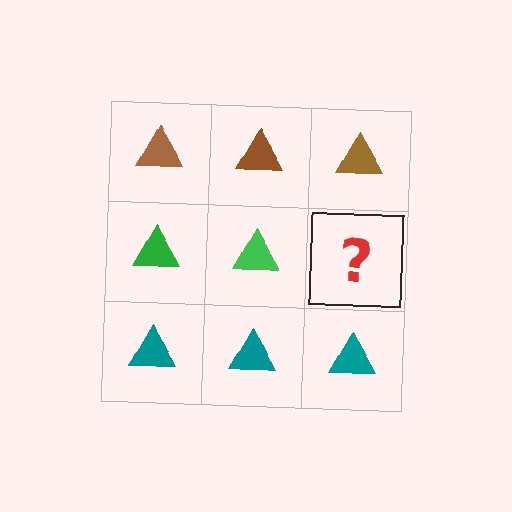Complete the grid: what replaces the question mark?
The question mark should be replaced with a green triangle.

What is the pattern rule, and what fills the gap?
The rule is that each row has a consistent color. The gap should be filled with a green triangle.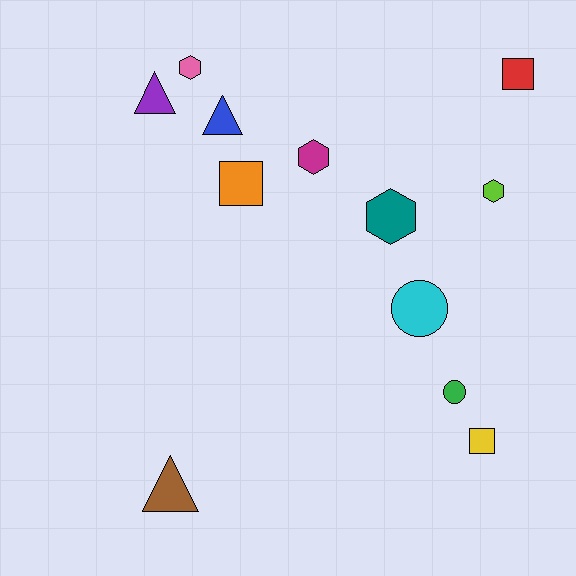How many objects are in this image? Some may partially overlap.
There are 12 objects.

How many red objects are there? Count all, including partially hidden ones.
There is 1 red object.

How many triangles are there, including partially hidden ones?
There are 3 triangles.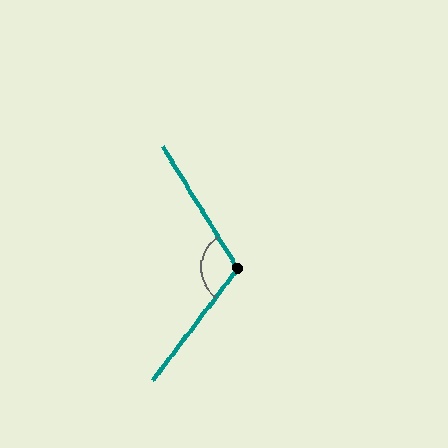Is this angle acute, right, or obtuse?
It is obtuse.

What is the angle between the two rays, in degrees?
Approximately 111 degrees.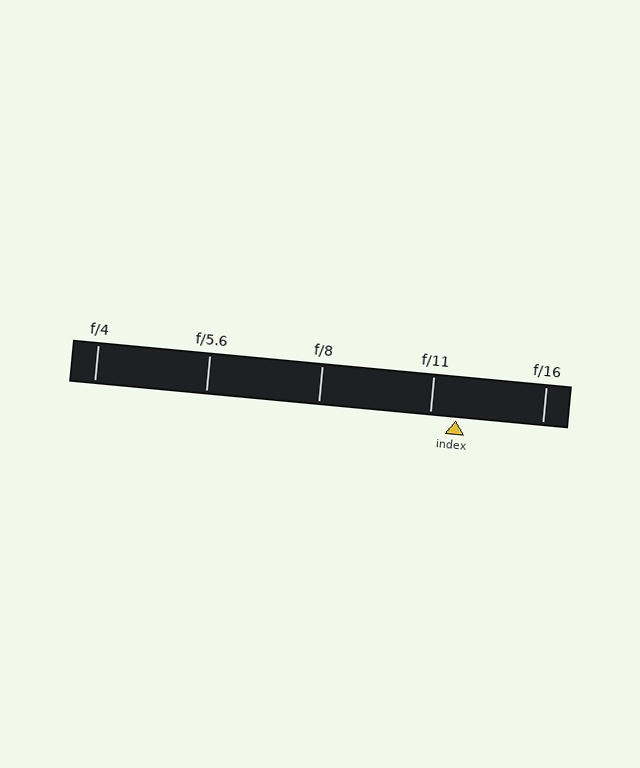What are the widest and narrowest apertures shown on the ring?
The widest aperture shown is f/4 and the narrowest is f/16.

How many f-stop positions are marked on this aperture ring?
There are 5 f-stop positions marked.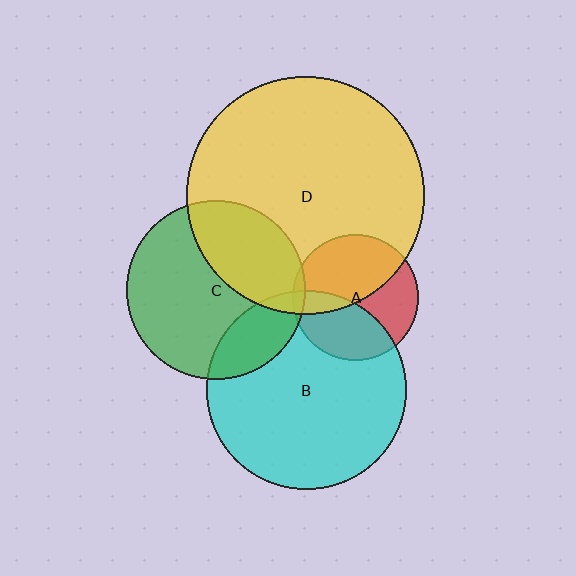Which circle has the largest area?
Circle D (yellow).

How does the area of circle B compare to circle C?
Approximately 1.2 times.